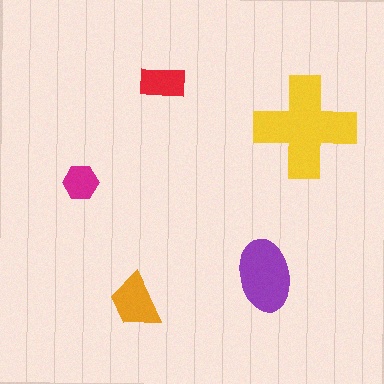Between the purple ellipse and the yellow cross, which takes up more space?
The yellow cross.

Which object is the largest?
The yellow cross.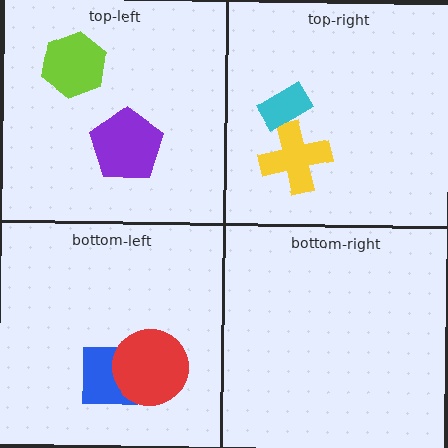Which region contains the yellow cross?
The top-right region.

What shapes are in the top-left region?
The lime hexagon, the purple pentagon.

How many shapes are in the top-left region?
2.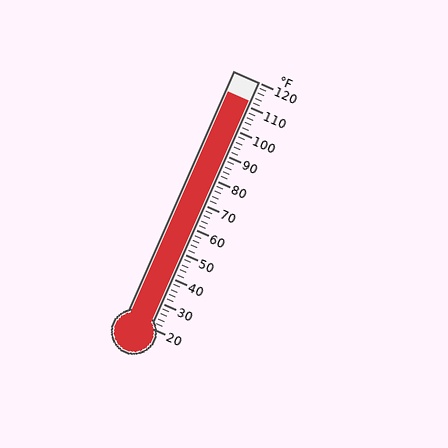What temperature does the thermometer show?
The thermometer shows approximately 112°F.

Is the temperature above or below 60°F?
The temperature is above 60°F.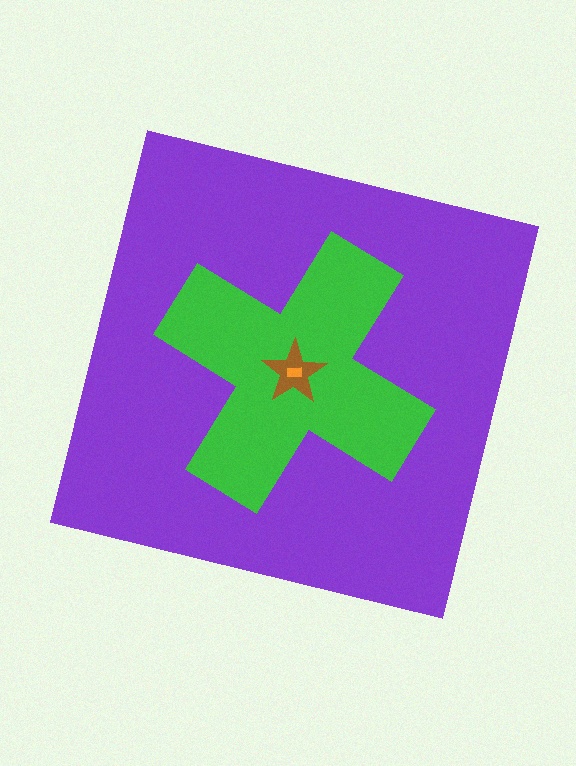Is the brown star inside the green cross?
Yes.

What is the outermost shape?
The purple square.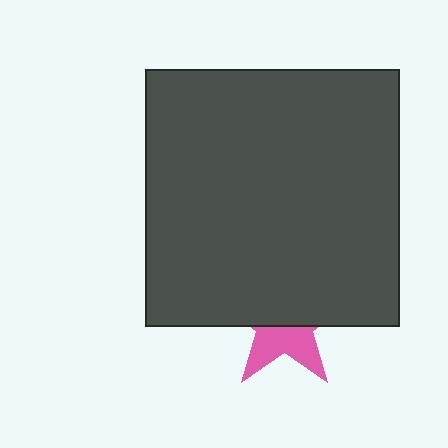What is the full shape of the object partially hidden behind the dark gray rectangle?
The partially hidden object is a pink star.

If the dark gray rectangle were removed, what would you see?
You would see the complete pink star.